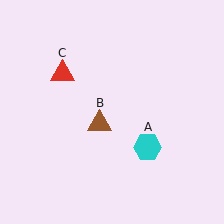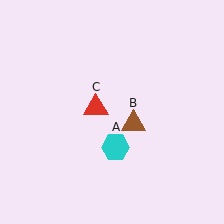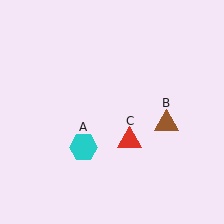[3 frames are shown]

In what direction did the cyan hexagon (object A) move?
The cyan hexagon (object A) moved left.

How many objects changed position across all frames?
3 objects changed position: cyan hexagon (object A), brown triangle (object B), red triangle (object C).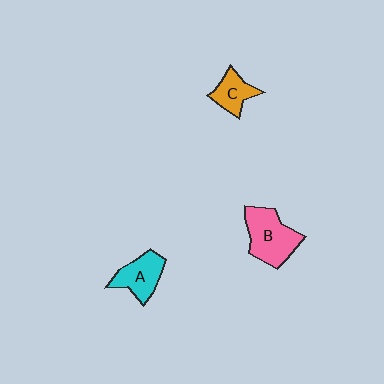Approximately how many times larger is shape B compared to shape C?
Approximately 1.8 times.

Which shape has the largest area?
Shape B (pink).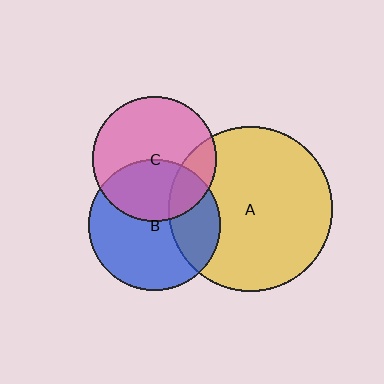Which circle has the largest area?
Circle A (yellow).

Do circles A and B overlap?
Yes.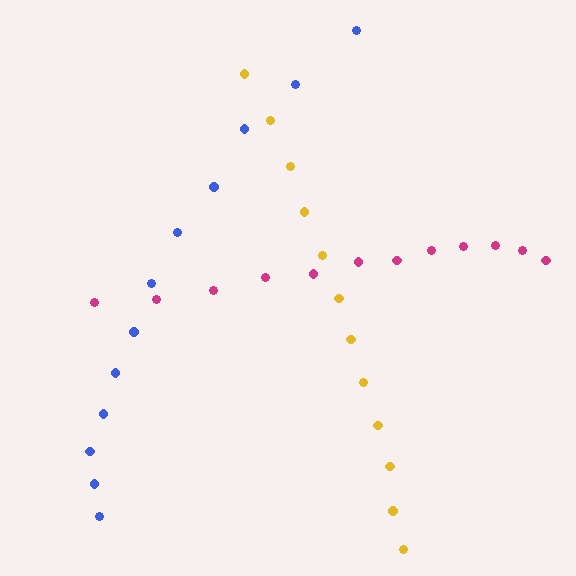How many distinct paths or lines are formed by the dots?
There are 3 distinct paths.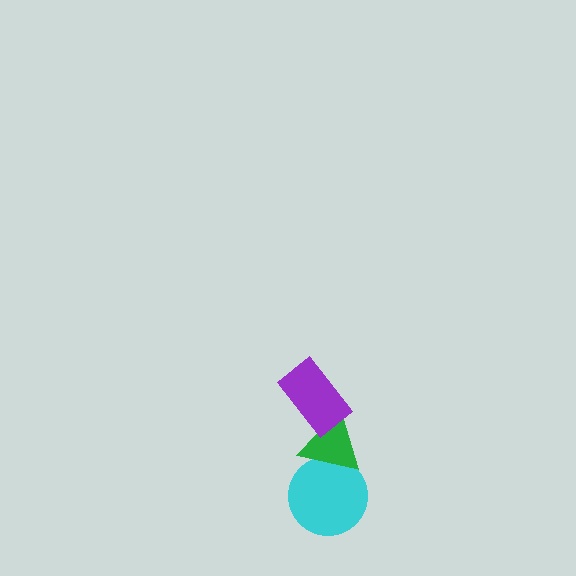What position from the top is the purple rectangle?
The purple rectangle is 1st from the top.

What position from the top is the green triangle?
The green triangle is 2nd from the top.